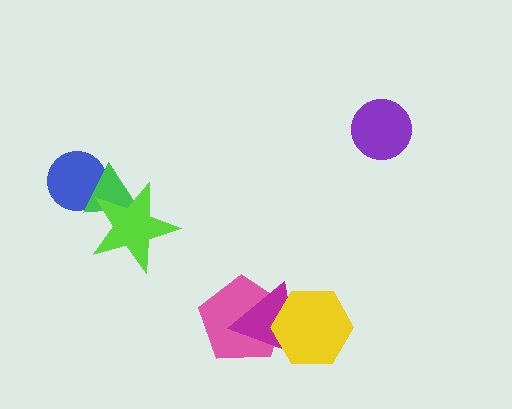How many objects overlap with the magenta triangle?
2 objects overlap with the magenta triangle.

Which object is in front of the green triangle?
The lime star is in front of the green triangle.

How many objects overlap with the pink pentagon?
2 objects overlap with the pink pentagon.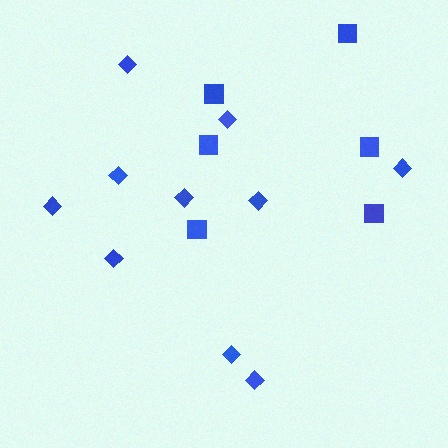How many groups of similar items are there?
There are 2 groups: one group of diamonds (10) and one group of squares (6).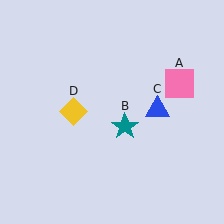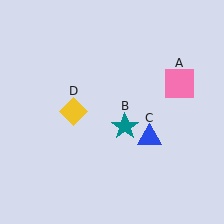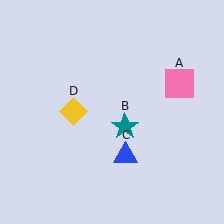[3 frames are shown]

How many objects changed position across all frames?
1 object changed position: blue triangle (object C).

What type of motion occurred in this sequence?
The blue triangle (object C) rotated clockwise around the center of the scene.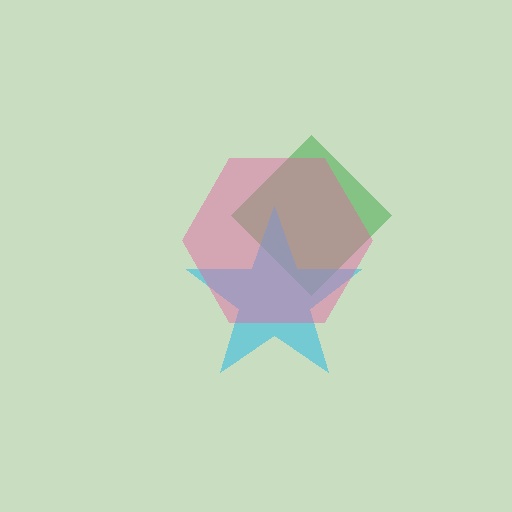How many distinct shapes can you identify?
There are 3 distinct shapes: a green diamond, a cyan star, a pink hexagon.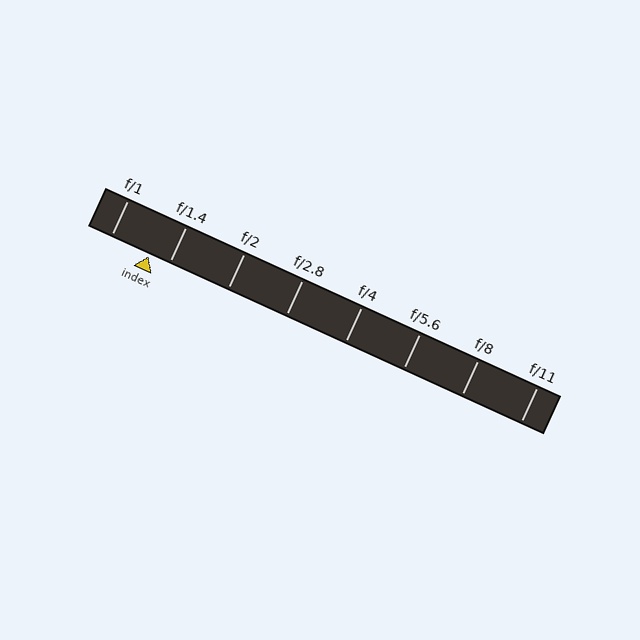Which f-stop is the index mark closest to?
The index mark is closest to f/1.4.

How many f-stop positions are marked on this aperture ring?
There are 8 f-stop positions marked.